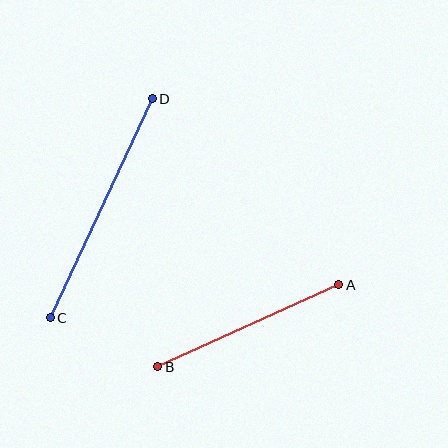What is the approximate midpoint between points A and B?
The midpoint is at approximately (248, 326) pixels.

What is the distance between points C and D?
The distance is approximately 242 pixels.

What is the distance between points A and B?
The distance is approximately 199 pixels.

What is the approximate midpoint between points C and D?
The midpoint is at approximately (101, 208) pixels.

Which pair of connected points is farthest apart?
Points C and D are farthest apart.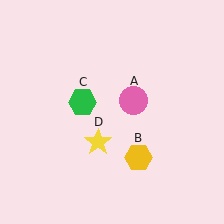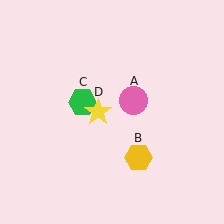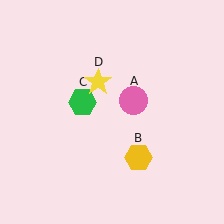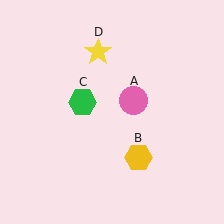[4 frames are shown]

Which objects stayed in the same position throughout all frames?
Pink circle (object A) and yellow hexagon (object B) and green hexagon (object C) remained stationary.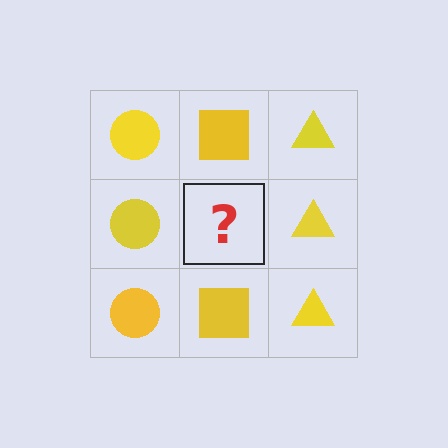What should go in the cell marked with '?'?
The missing cell should contain a yellow square.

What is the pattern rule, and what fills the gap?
The rule is that each column has a consistent shape. The gap should be filled with a yellow square.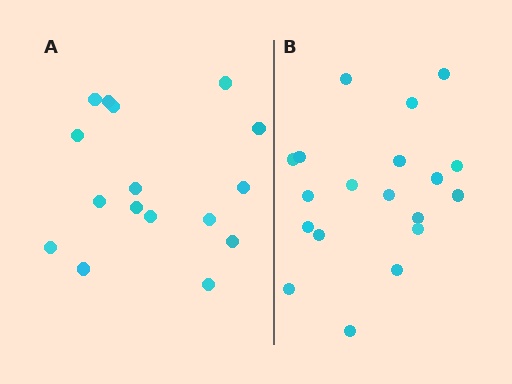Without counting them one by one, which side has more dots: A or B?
Region B (the right region) has more dots.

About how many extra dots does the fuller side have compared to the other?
Region B has just a few more — roughly 2 or 3 more dots than region A.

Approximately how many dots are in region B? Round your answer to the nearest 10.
About 20 dots. (The exact count is 19, which rounds to 20.)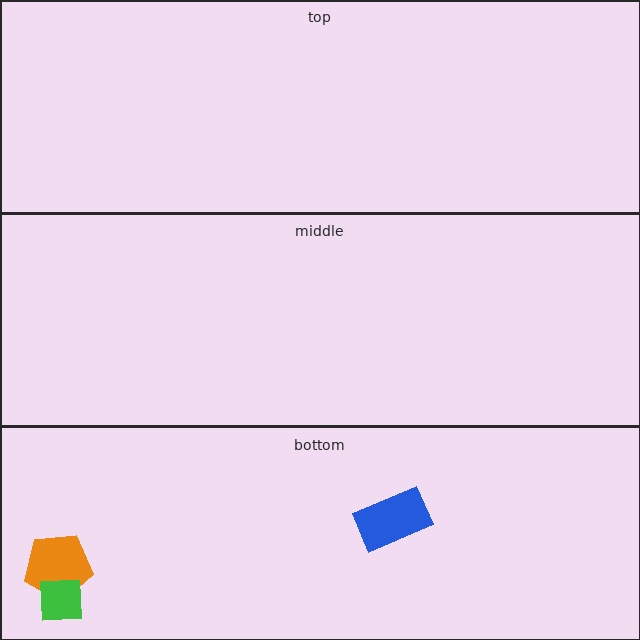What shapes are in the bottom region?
The orange pentagon, the blue rectangle, the green square.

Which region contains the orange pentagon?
The bottom region.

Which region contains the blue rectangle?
The bottom region.